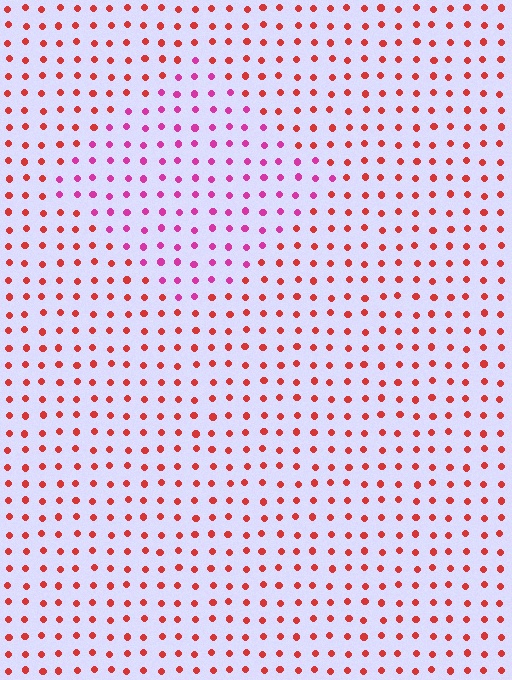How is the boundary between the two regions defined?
The boundary is defined purely by a slight shift in hue (about 41 degrees). Spacing, size, and orientation are identical on both sides.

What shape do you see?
I see a diamond.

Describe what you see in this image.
The image is filled with small red elements in a uniform arrangement. A diamond-shaped region is visible where the elements are tinted to a slightly different hue, forming a subtle color boundary.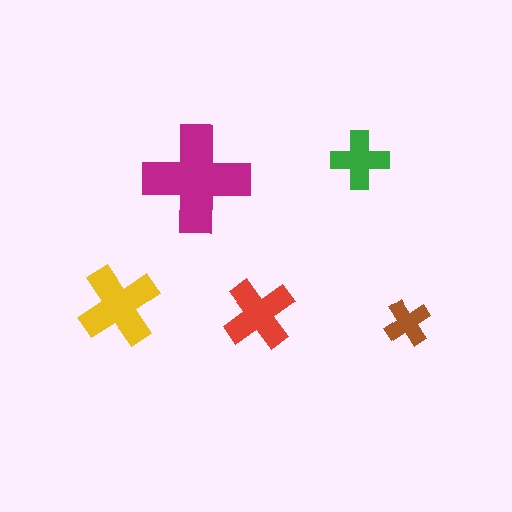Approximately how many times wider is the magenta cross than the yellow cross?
About 1.5 times wider.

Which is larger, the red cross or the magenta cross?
The magenta one.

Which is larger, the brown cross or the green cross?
The green one.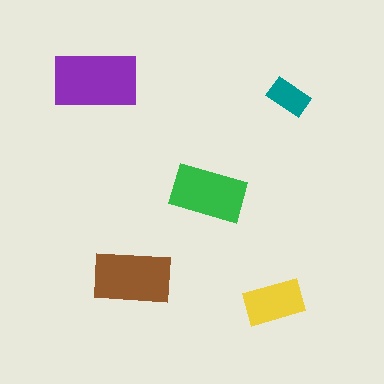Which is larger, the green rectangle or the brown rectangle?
The brown one.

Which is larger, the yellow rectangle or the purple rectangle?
The purple one.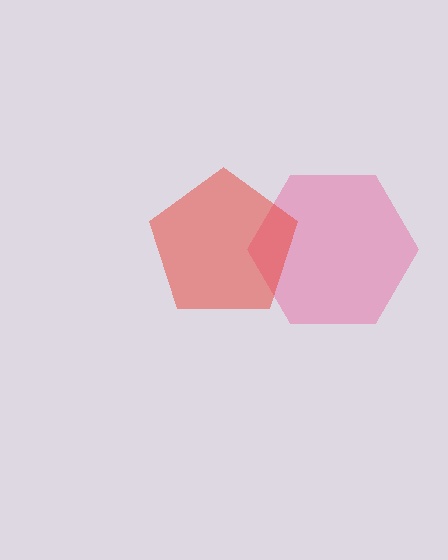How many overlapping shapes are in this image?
There are 2 overlapping shapes in the image.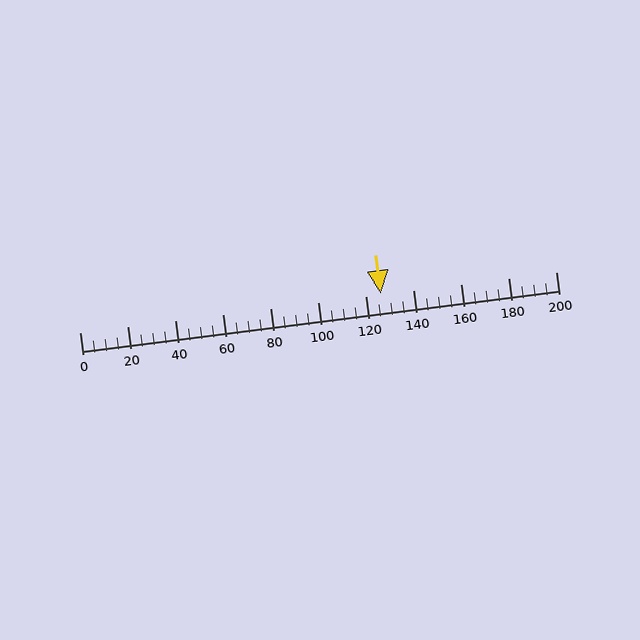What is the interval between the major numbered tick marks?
The major tick marks are spaced 20 units apart.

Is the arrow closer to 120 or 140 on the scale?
The arrow is closer to 120.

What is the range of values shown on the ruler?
The ruler shows values from 0 to 200.